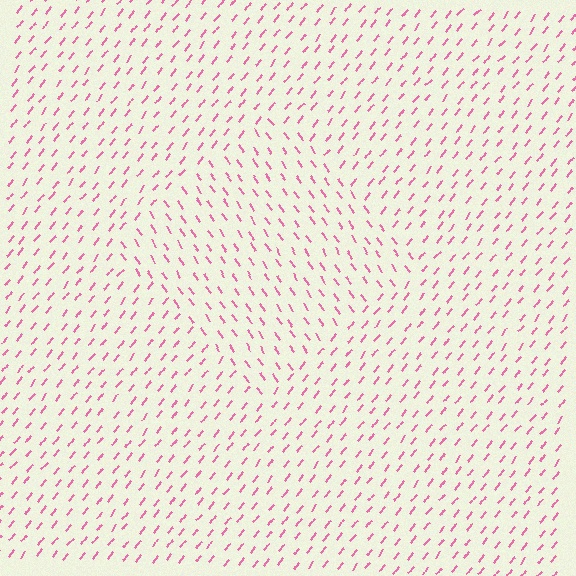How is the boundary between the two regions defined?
The boundary is defined purely by a change in line orientation (approximately 74 degrees difference). All lines are the same color and thickness.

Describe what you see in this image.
The image is filled with small pink line segments. A diamond region in the image has lines oriented differently from the surrounding lines, creating a visible texture boundary.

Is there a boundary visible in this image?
Yes, there is a texture boundary formed by a change in line orientation.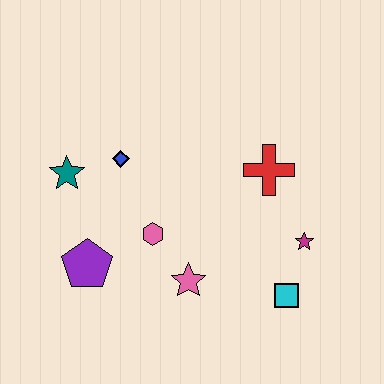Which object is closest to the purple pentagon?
The pink hexagon is closest to the purple pentagon.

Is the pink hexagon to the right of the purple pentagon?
Yes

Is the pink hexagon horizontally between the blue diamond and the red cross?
Yes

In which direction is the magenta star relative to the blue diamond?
The magenta star is to the right of the blue diamond.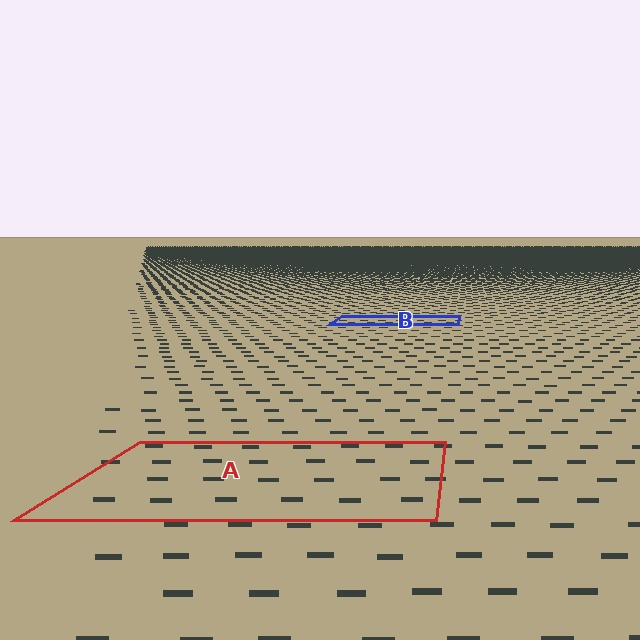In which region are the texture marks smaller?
The texture marks are smaller in region B, because it is farther away.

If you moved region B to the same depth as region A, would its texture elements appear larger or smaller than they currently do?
They would appear larger. At a closer depth, the same texture elements are projected at a bigger on-screen size.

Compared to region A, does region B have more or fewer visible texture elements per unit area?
Region B has more texture elements per unit area — they are packed more densely because it is farther away.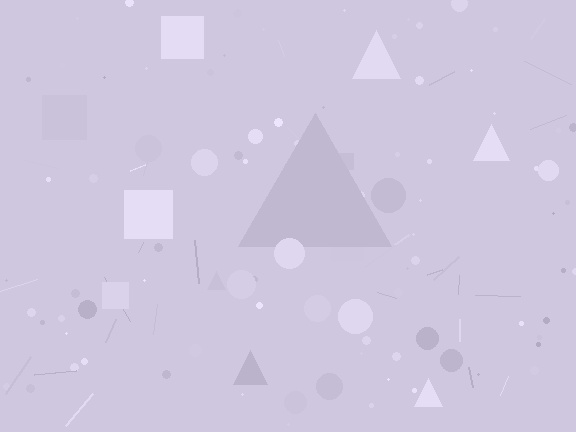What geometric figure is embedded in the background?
A triangle is embedded in the background.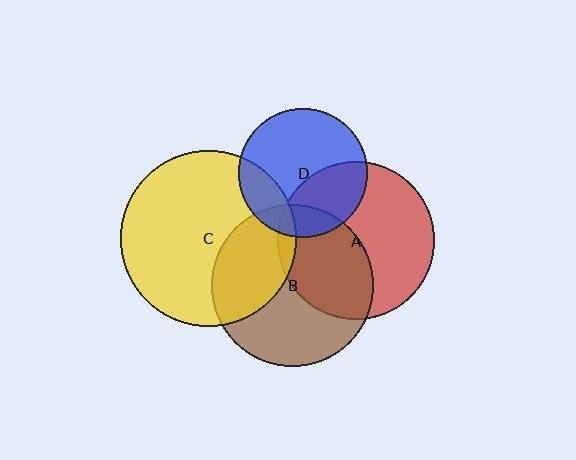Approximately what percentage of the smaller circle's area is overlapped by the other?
Approximately 35%.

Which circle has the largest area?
Circle C (yellow).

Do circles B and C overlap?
Yes.